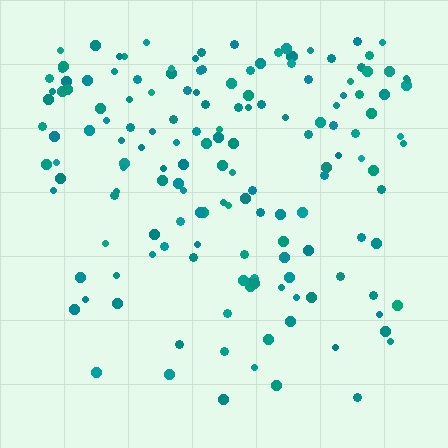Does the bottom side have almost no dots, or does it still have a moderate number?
Still a moderate number, just noticeably fewer than the top.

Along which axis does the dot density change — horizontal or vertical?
Vertical.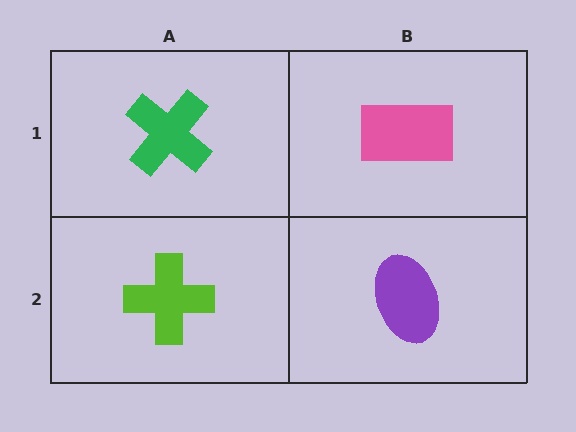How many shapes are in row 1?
2 shapes.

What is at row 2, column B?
A purple ellipse.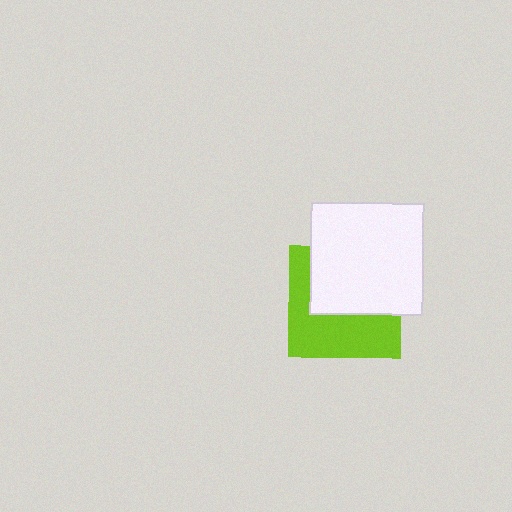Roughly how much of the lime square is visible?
About half of it is visible (roughly 50%).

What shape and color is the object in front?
The object in front is a white square.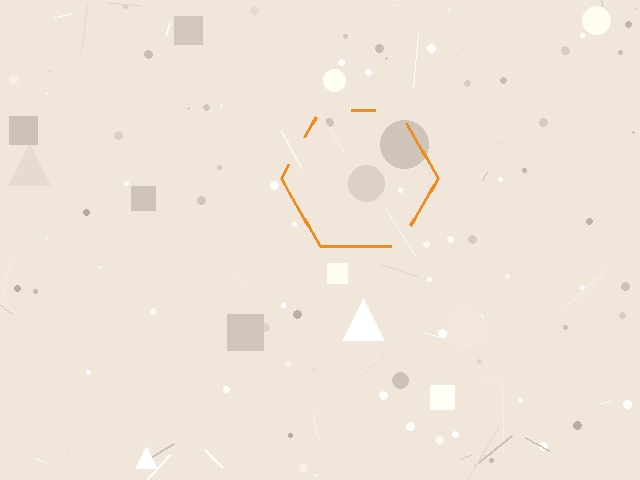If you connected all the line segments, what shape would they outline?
They would outline a hexagon.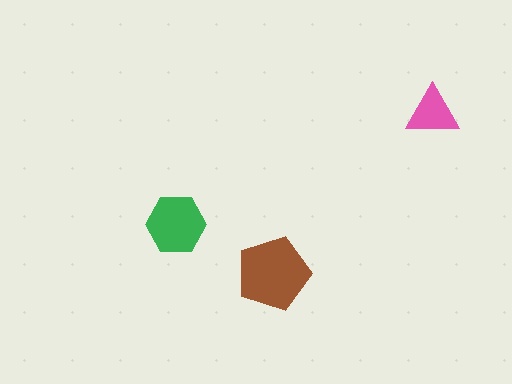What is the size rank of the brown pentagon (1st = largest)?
1st.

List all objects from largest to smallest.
The brown pentagon, the green hexagon, the pink triangle.